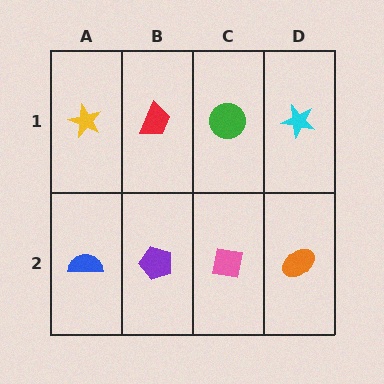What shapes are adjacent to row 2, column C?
A green circle (row 1, column C), a purple pentagon (row 2, column B), an orange ellipse (row 2, column D).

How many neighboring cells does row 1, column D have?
2.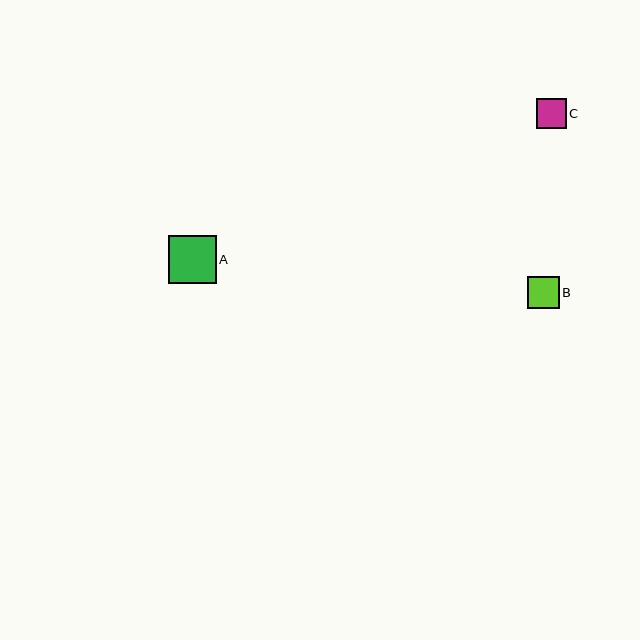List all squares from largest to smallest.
From largest to smallest: A, B, C.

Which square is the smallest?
Square C is the smallest with a size of approximately 30 pixels.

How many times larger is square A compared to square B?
Square A is approximately 1.5 times the size of square B.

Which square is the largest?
Square A is the largest with a size of approximately 48 pixels.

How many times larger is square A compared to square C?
Square A is approximately 1.6 times the size of square C.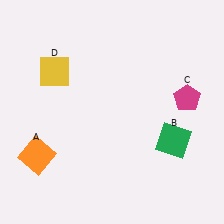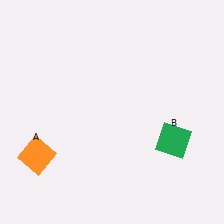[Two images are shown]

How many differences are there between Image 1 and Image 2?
There are 2 differences between the two images.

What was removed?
The yellow square (D), the magenta pentagon (C) were removed in Image 2.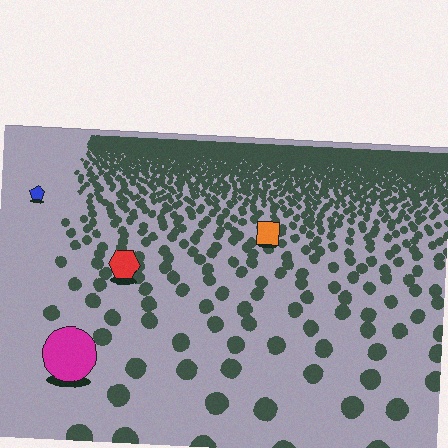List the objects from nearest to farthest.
From nearest to farthest: the magenta circle, the red hexagon, the orange square, the blue pentagon.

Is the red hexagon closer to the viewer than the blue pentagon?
Yes. The red hexagon is closer — you can tell from the texture gradient: the ground texture is coarser near it.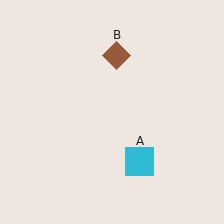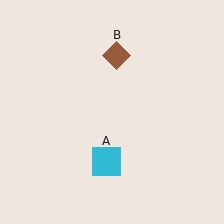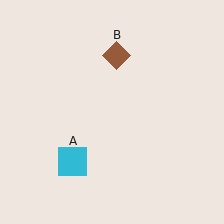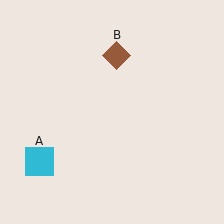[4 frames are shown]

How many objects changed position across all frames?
1 object changed position: cyan square (object A).